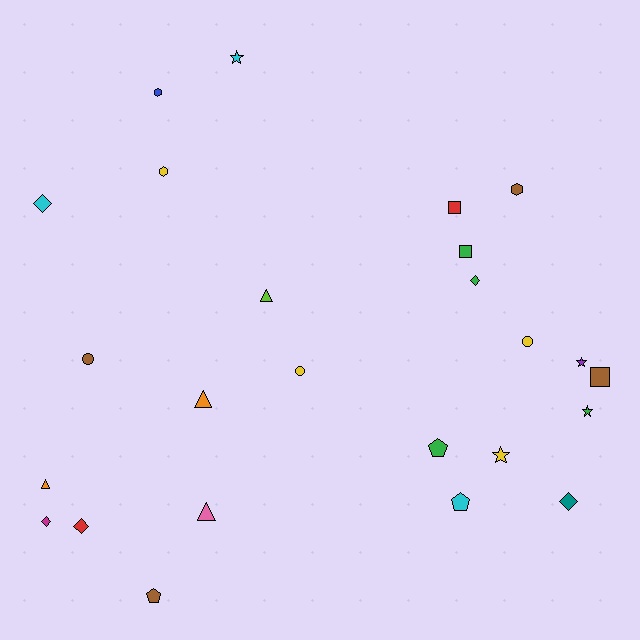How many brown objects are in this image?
There are 4 brown objects.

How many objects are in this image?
There are 25 objects.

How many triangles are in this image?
There are 4 triangles.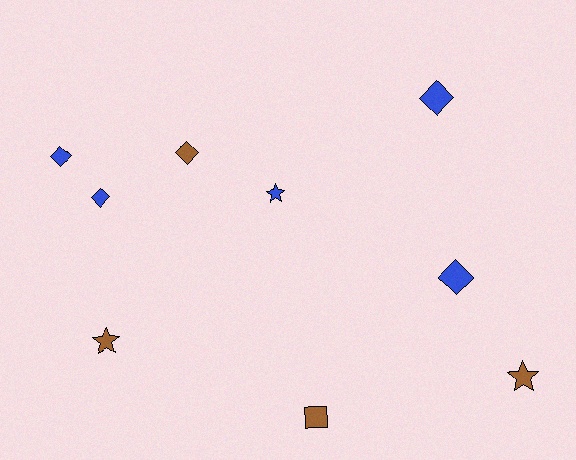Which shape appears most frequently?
Diamond, with 5 objects.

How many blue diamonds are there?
There are 4 blue diamonds.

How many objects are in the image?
There are 9 objects.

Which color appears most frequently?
Blue, with 5 objects.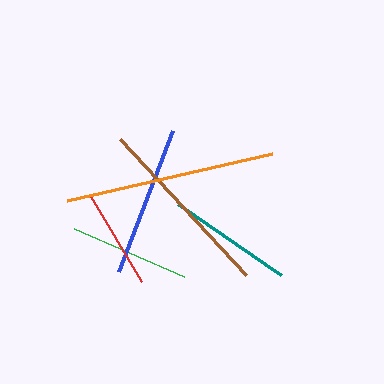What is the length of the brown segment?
The brown segment is approximately 186 pixels long.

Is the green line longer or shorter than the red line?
The green line is longer than the red line.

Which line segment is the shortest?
The red line is the shortest at approximately 102 pixels.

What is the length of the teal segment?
The teal segment is approximately 125 pixels long.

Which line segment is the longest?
The orange line is the longest at approximately 210 pixels.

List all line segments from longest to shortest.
From longest to shortest: orange, brown, blue, teal, green, red.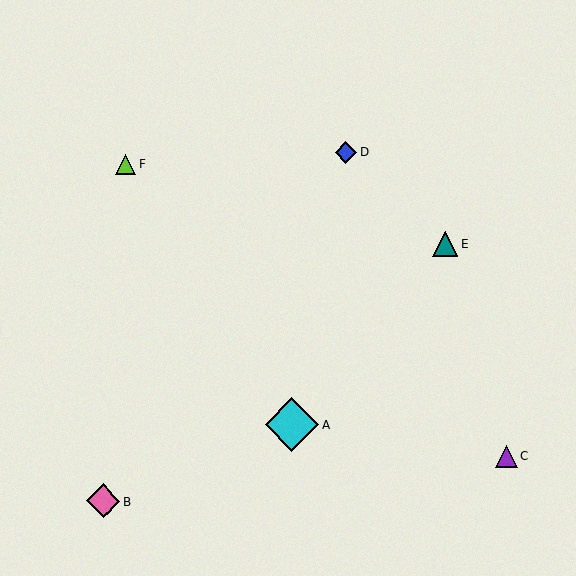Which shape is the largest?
The cyan diamond (labeled A) is the largest.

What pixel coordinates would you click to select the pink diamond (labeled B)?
Click at (103, 501) to select the pink diamond B.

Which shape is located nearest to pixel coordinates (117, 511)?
The pink diamond (labeled B) at (103, 501) is nearest to that location.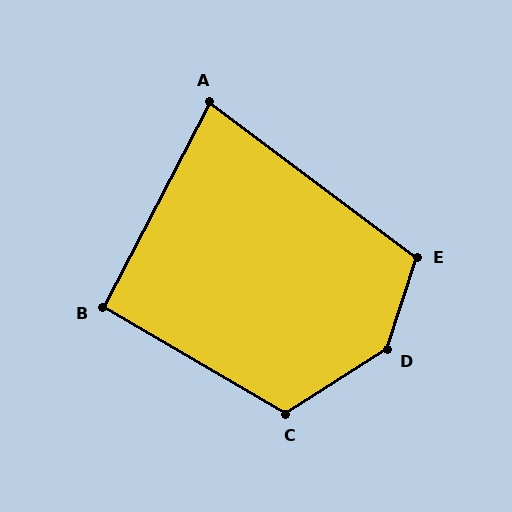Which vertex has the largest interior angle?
D, at approximately 141 degrees.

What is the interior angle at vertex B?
Approximately 93 degrees (approximately right).